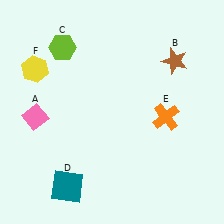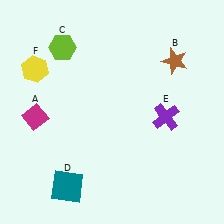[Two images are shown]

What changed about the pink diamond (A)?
In Image 1, A is pink. In Image 2, it changed to magenta.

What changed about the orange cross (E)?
In Image 1, E is orange. In Image 2, it changed to purple.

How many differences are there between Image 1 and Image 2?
There are 2 differences between the two images.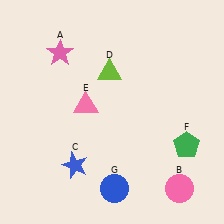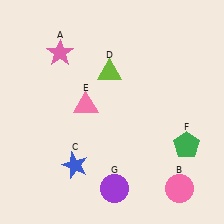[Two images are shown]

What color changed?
The circle (G) changed from blue in Image 1 to purple in Image 2.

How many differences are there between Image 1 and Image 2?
There is 1 difference between the two images.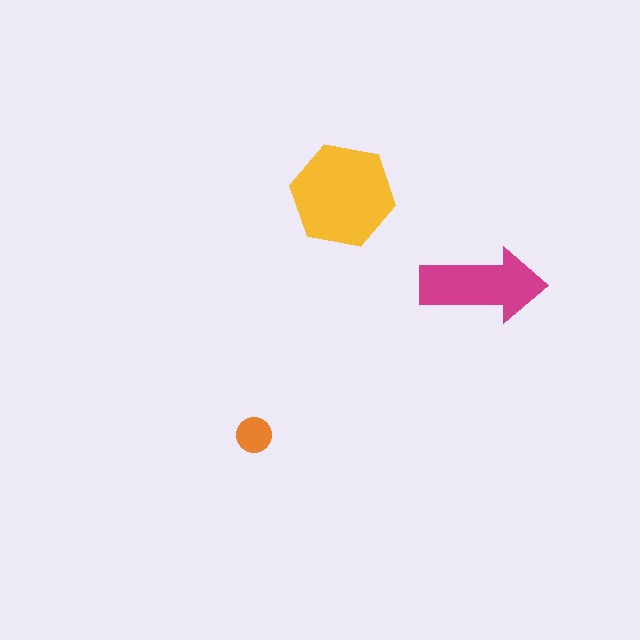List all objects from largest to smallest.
The yellow hexagon, the magenta arrow, the orange circle.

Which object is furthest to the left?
The orange circle is leftmost.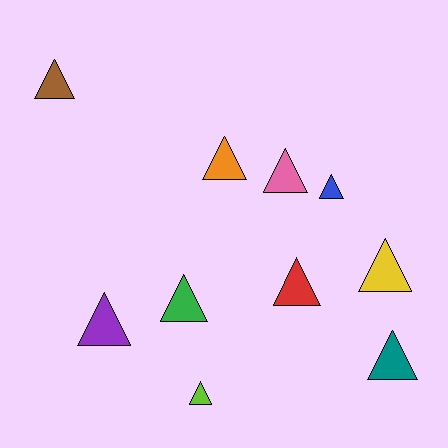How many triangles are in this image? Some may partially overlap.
There are 10 triangles.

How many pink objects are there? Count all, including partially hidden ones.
There is 1 pink object.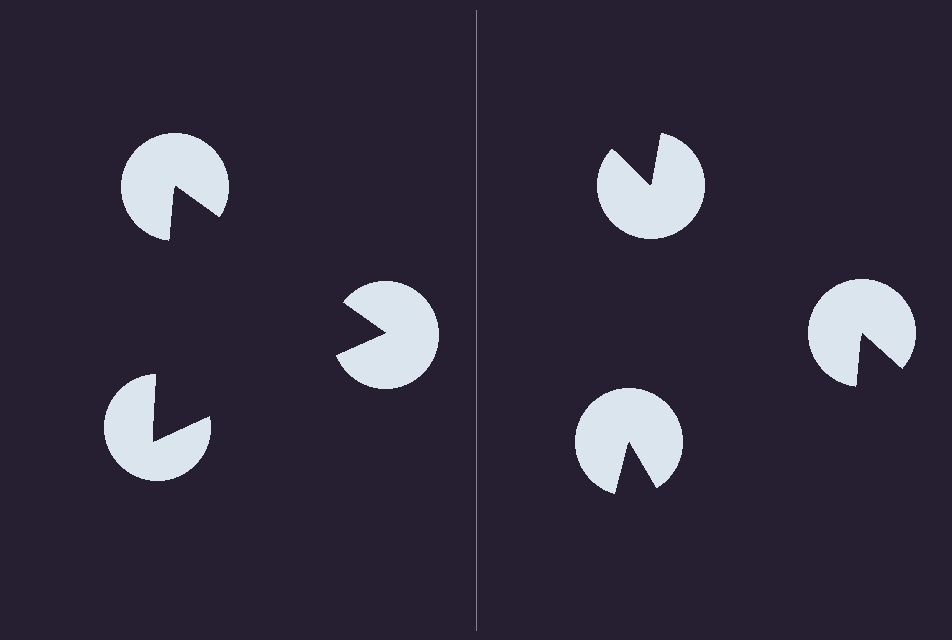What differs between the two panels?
The pac-man discs are positioned identically on both sides; only the wedge orientations differ. On the left they align to a triangle; on the right they are misaligned.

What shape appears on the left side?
An illusory triangle.